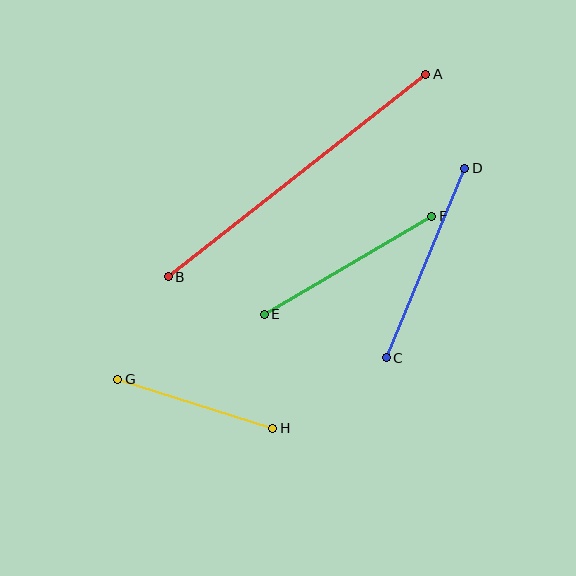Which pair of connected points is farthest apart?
Points A and B are farthest apart.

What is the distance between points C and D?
The distance is approximately 205 pixels.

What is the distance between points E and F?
The distance is approximately 194 pixels.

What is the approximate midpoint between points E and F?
The midpoint is at approximately (348, 265) pixels.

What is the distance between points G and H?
The distance is approximately 162 pixels.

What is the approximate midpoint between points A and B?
The midpoint is at approximately (297, 176) pixels.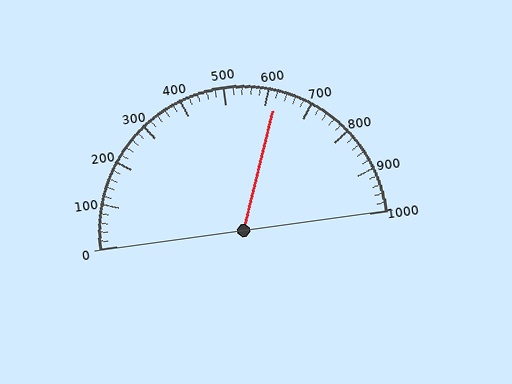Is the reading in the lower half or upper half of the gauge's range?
The reading is in the upper half of the range (0 to 1000).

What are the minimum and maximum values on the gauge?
The gauge ranges from 0 to 1000.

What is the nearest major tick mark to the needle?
The nearest major tick mark is 600.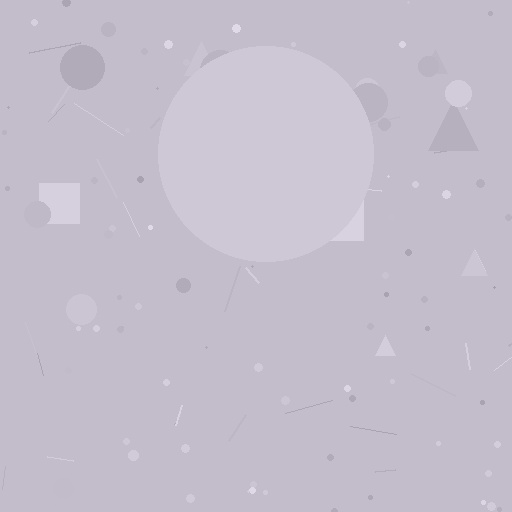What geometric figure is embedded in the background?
A circle is embedded in the background.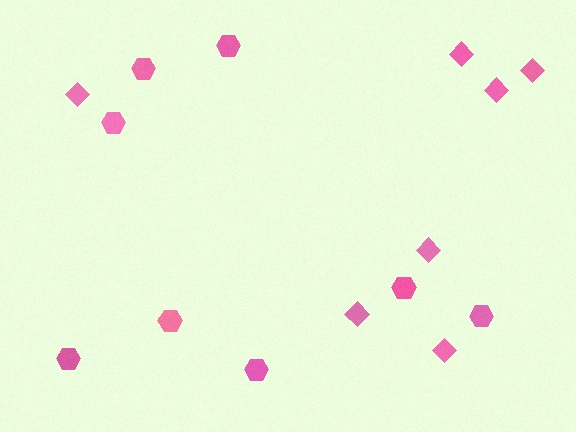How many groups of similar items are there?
There are 2 groups: one group of diamonds (7) and one group of hexagons (8).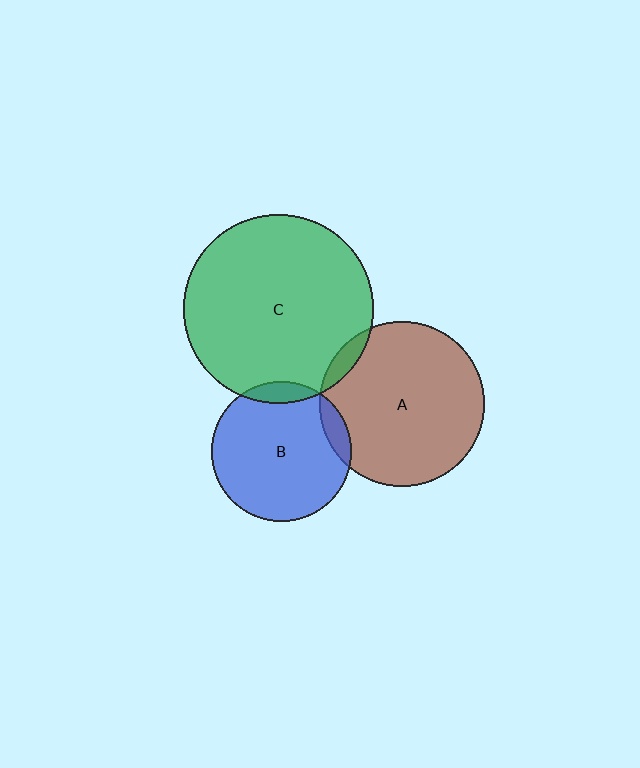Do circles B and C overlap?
Yes.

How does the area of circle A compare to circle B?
Approximately 1.4 times.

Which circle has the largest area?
Circle C (green).